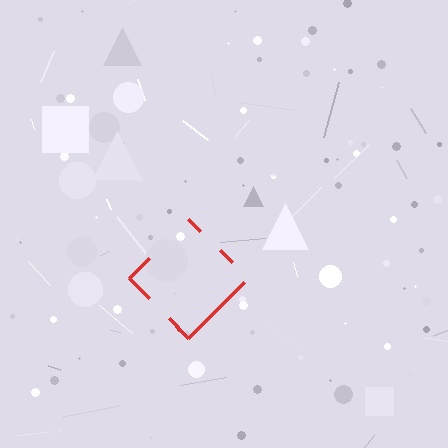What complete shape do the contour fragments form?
The contour fragments form a diamond.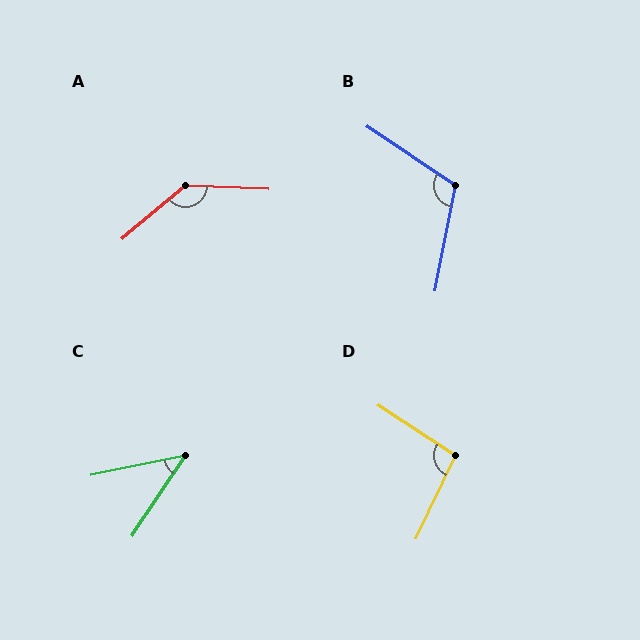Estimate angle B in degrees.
Approximately 113 degrees.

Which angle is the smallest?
C, at approximately 45 degrees.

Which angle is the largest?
A, at approximately 137 degrees.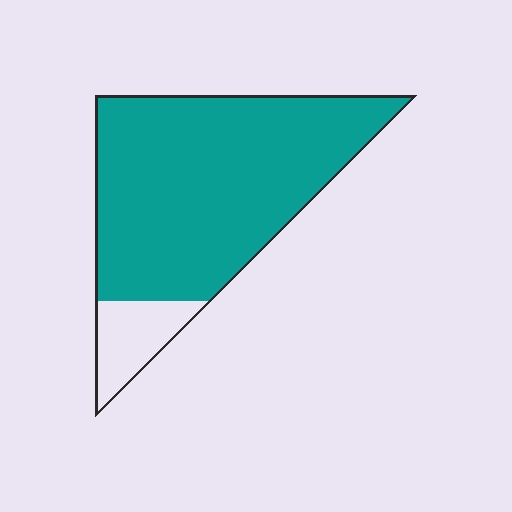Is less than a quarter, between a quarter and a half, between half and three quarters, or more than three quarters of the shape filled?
More than three quarters.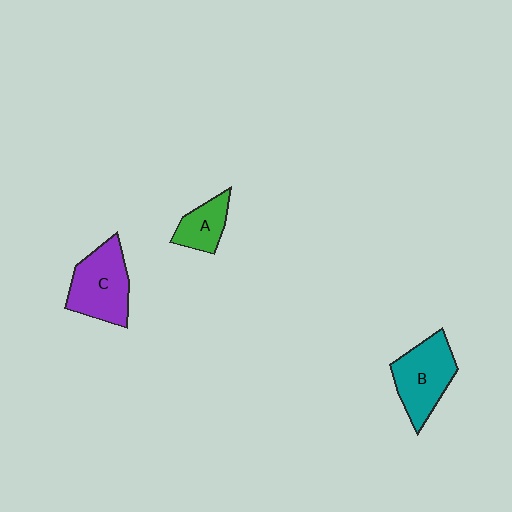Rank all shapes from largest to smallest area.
From largest to smallest: C (purple), B (teal), A (green).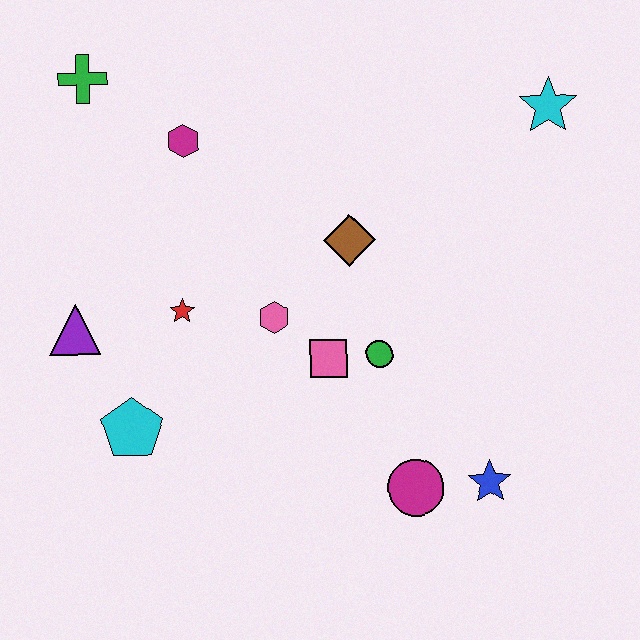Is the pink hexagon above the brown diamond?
No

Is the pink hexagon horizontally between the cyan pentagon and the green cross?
No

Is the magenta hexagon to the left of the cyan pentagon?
No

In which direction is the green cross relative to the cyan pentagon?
The green cross is above the cyan pentagon.